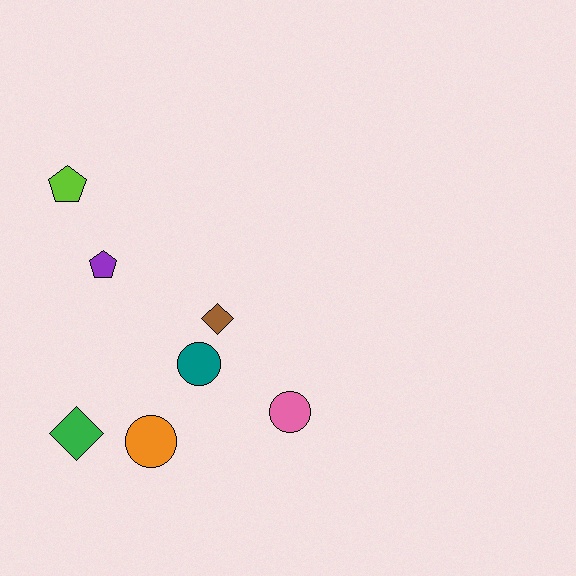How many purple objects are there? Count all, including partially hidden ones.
There is 1 purple object.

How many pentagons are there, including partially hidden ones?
There are 2 pentagons.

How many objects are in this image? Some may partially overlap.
There are 7 objects.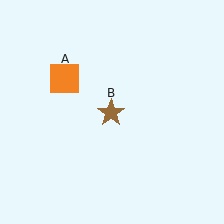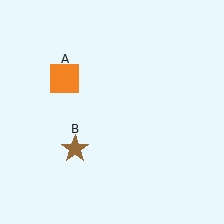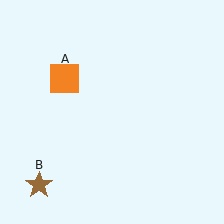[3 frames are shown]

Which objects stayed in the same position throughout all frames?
Orange square (object A) remained stationary.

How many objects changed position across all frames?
1 object changed position: brown star (object B).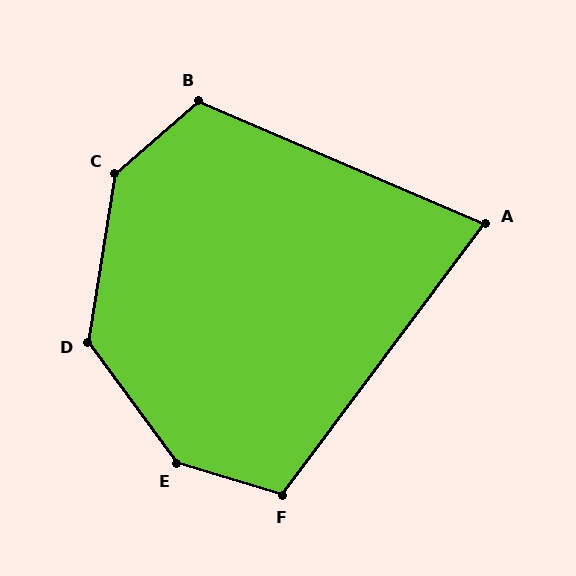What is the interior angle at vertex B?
Approximately 116 degrees (obtuse).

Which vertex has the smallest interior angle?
A, at approximately 76 degrees.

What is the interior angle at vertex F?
Approximately 110 degrees (obtuse).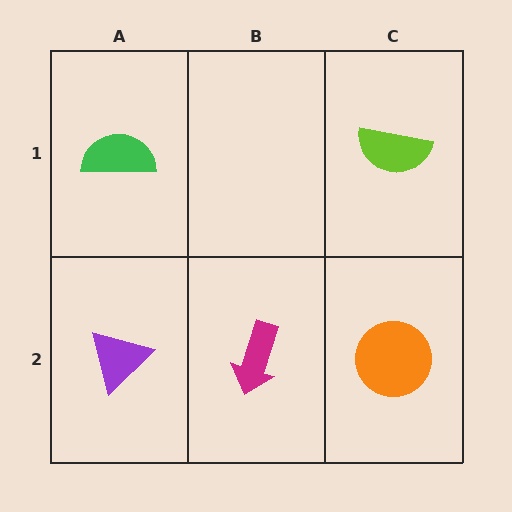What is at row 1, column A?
A green semicircle.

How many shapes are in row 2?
3 shapes.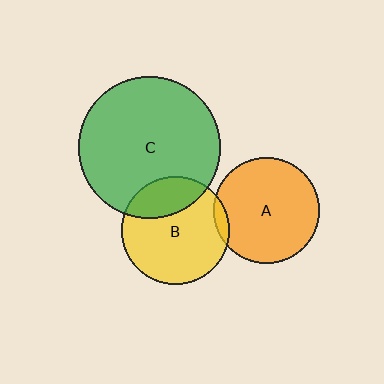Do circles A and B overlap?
Yes.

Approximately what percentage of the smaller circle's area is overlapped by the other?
Approximately 5%.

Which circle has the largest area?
Circle C (green).